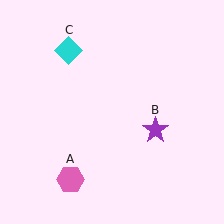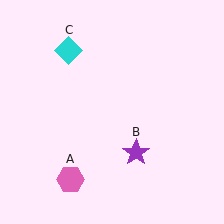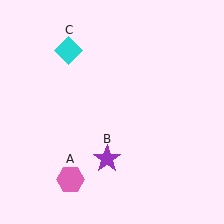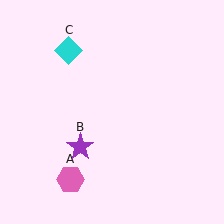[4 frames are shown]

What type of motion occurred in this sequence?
The purple star (object B) rotated clockwise around the center of the scene.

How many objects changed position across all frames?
1 object changed position: purple star (object B).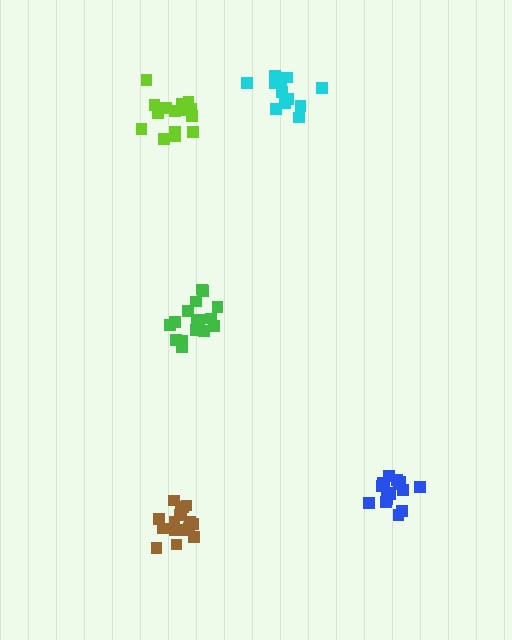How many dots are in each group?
Group 1: 17 dots, Group 2: 17 dots, Group 3: 16 dots, Group 4: 17 dots, Group 5: 13 dots (80 total).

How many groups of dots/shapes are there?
There are 5 groups.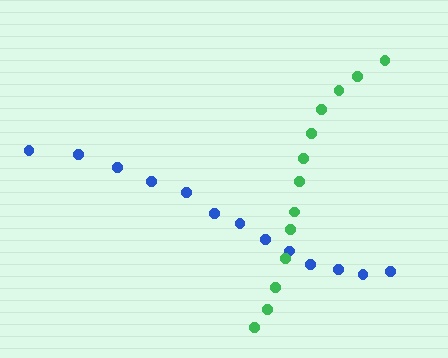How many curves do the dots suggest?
There are 2 distinct paths.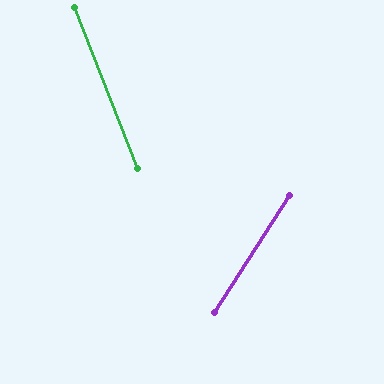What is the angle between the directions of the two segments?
Approximately 54 degrees.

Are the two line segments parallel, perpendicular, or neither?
Neither parallel nor perpendicular — they differ by about 54°.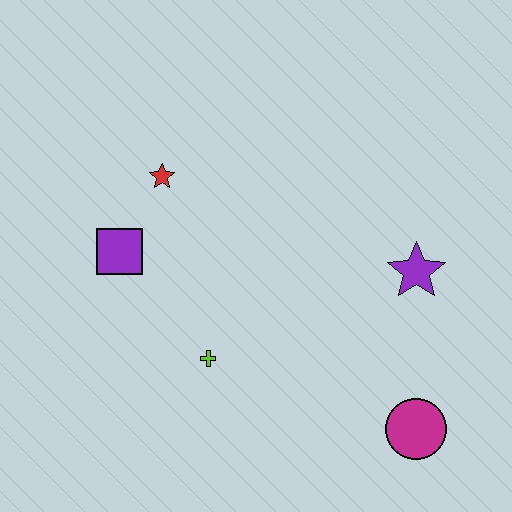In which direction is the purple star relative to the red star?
The purple star is to the right of the red star.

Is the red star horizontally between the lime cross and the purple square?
Yes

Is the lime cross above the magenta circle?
Yes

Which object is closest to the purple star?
The magenta circle is closest to the purple star.